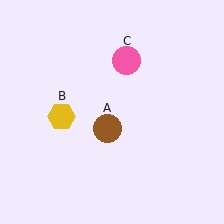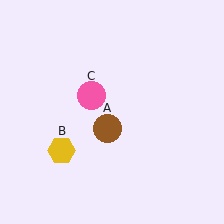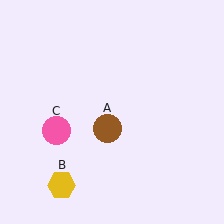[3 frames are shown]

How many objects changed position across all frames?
2 objects changed position: yellow hexagon (object B), pink circle (object C).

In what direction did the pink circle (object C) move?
The pink circle (object C) moved down and to the left.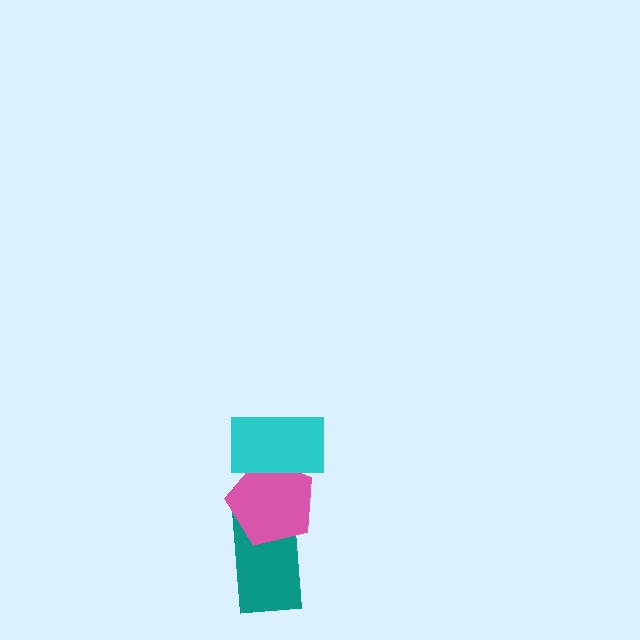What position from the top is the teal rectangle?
The teal rectangle is 3rd from the top.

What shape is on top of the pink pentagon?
The cyan rectangle is on top of the pink pentagon.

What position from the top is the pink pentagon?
The pink pentagon is 2nd from the top.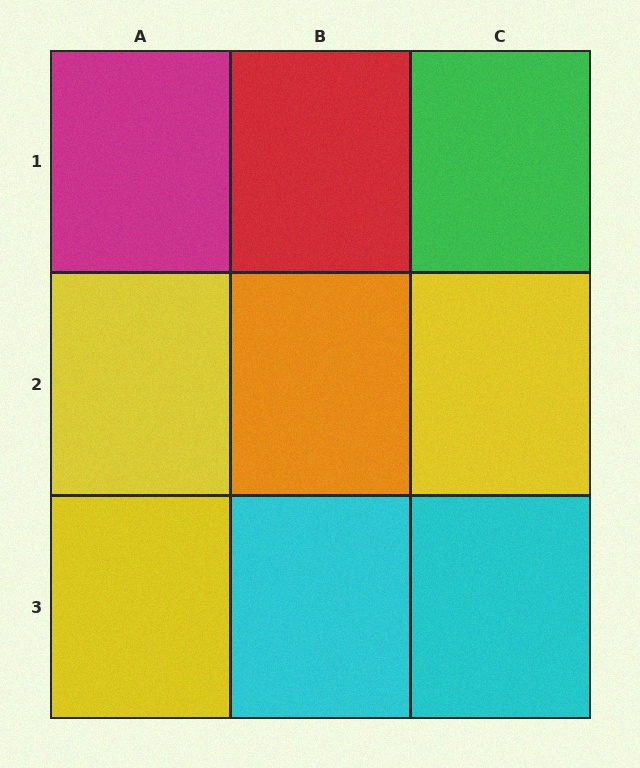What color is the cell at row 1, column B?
Red.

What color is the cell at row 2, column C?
Yellow.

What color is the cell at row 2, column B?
Orange.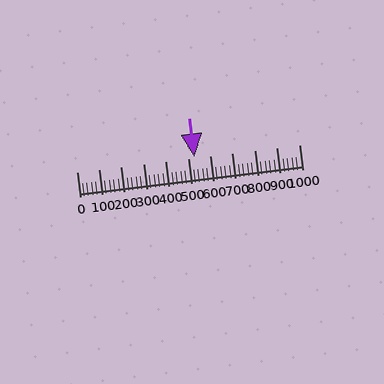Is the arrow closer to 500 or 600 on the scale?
The arrow is closer to 500.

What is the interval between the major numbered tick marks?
The major tick marks are spaced 100 units apart.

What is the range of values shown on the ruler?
The ruler shows values from 0 to 1000.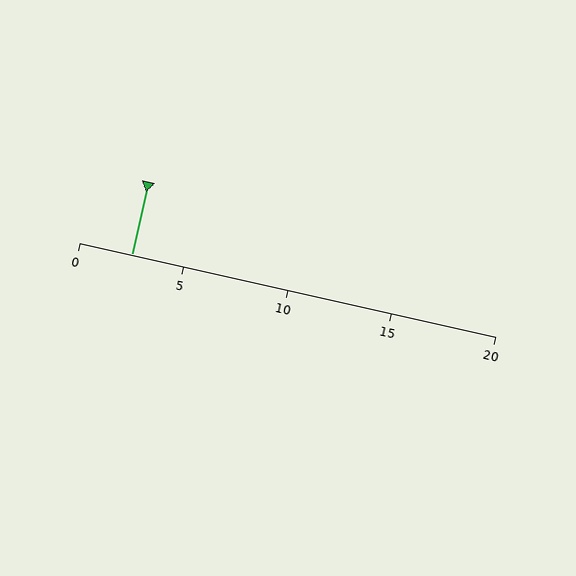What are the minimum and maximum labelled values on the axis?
The axis runs from 0 to 20.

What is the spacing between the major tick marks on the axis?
The major ticks are spaced 5 apart.